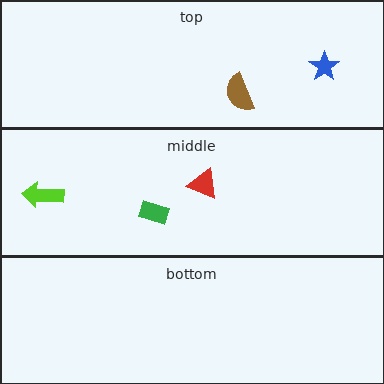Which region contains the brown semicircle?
The top region.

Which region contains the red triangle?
The middle region.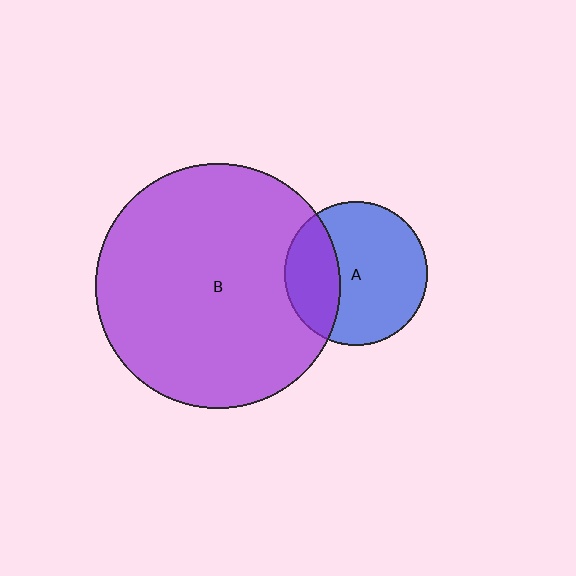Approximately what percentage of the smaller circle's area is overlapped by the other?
Approximately 30%.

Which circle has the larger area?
Circle B (purple).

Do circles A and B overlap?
Yes.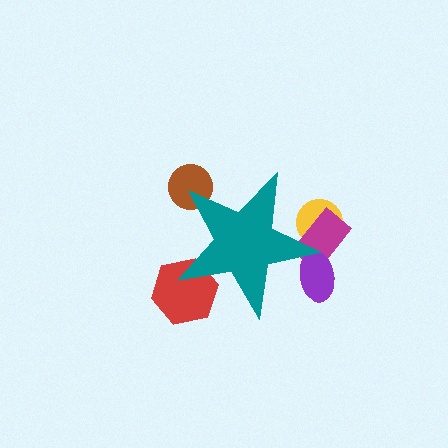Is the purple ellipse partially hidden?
Yes, the purple ellipse is partially hidden behind the teal star.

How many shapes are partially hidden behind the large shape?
5 shapes are partially hidden.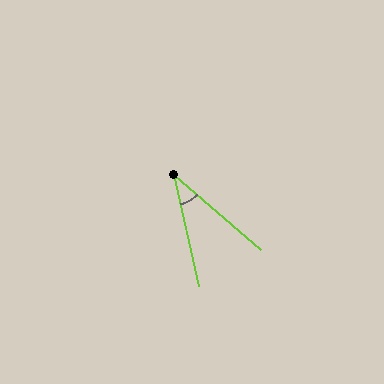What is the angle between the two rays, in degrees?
Approximately 37 degrees.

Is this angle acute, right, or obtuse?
It is acute.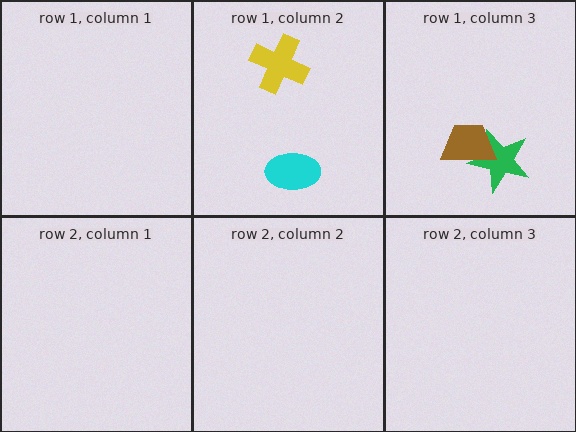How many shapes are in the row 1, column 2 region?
2.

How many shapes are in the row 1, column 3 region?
2.